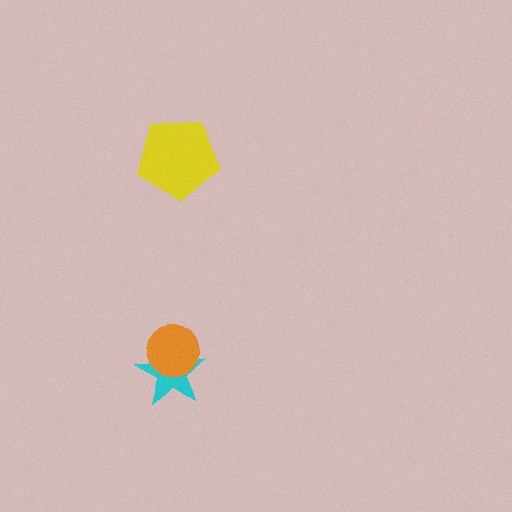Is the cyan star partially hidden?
Yes, it is partially covered by another shape.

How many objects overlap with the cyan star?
1 object overlaps with the cyan star.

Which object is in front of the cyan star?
The orange circle is in front of the cyan star.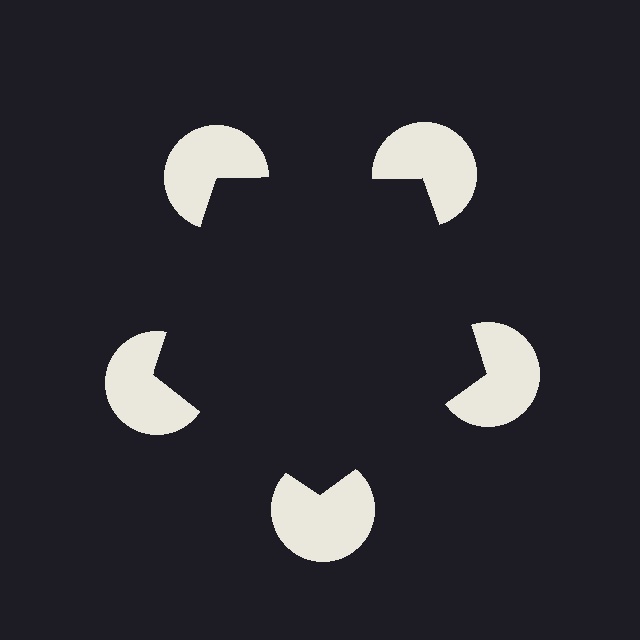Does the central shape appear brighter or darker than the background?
It typically appears slightly darker than the background, even though no actual brightness change is drawn.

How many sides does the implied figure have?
5 sides.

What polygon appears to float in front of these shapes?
An illusory pentagon — its edges are inferred from the aligned wedge cuts in the pac-man discs, not physically drawn.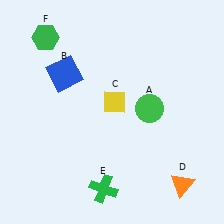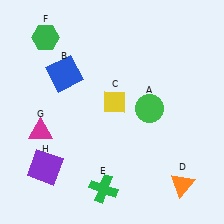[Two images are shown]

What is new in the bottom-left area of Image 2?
A purple square (H) was added in the bottom-left area of Image 2.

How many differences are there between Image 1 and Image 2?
There are 2 differences between the two images.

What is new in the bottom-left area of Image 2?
A magenta triangle (G) was added in the bottom-left area of Image 2.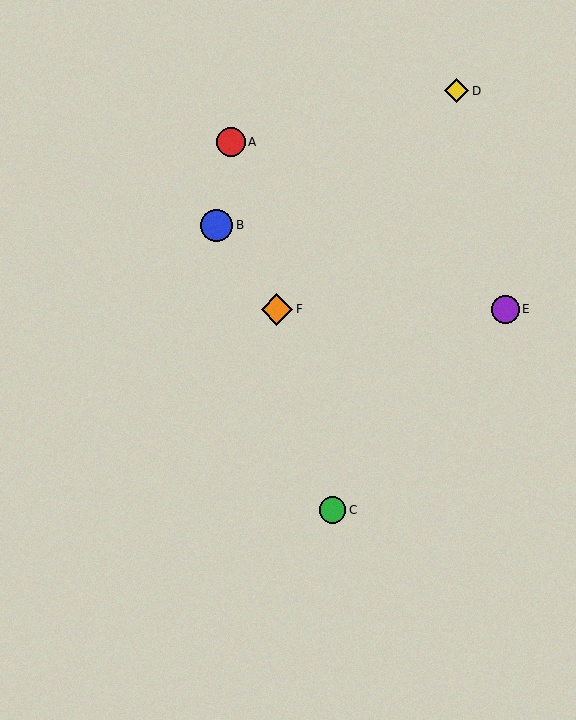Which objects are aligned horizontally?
Objects E, F are aligned horizontally.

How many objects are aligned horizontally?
2 objects (E, F) are aligned horizontally.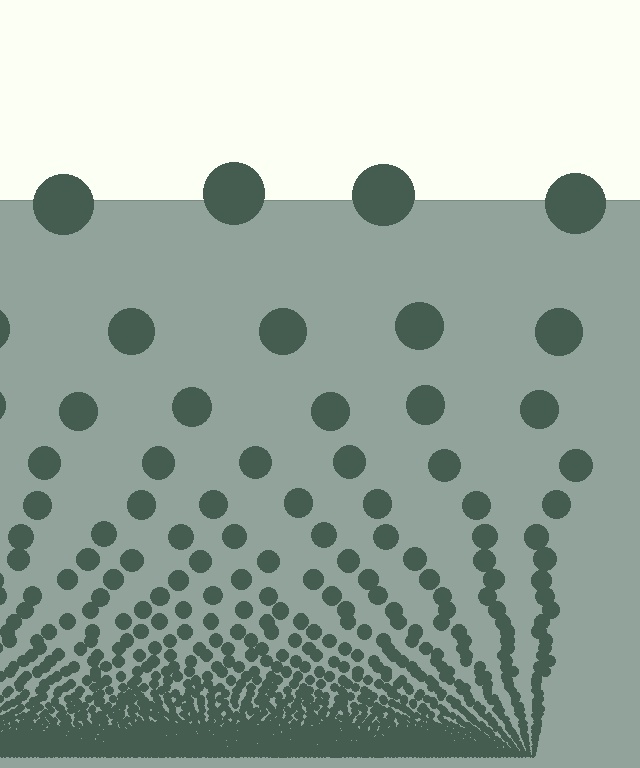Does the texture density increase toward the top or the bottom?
Density increases toward the bottom.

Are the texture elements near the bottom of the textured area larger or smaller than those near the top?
Smaller. The gradient is inverted — elements near the bottom are smaller and denser.